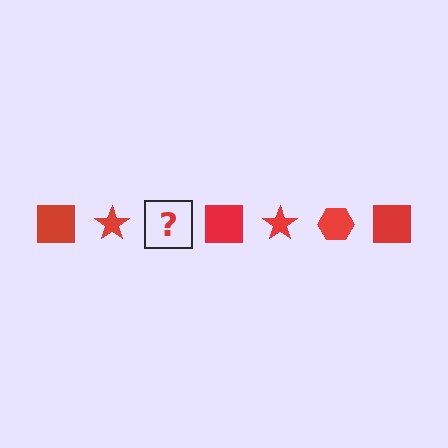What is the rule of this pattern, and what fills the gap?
The rule is that the pattern cycles through square, star, hexagon shapes in red. The gap should be filled with a red hexagon.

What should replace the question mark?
The question mark should be replaced with a red hexagon.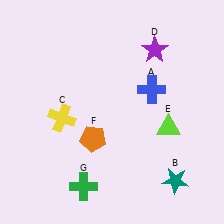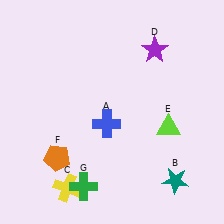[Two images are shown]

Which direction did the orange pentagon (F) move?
The orange pentagon (F) moved left.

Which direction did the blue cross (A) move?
The blue cross (A) moved left.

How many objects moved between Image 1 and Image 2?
3 objects moved between the two images.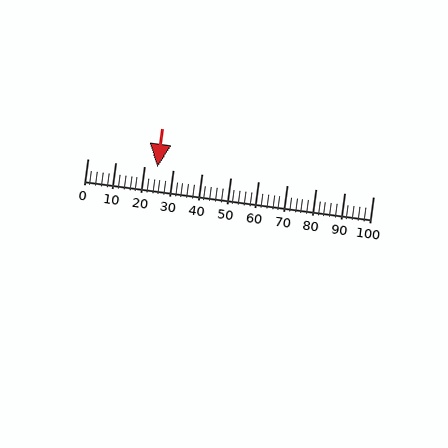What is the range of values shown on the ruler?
The ruler shows values from 0 to 100.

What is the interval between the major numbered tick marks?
The major tick marks are spaced 10 units apart.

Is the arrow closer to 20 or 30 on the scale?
The arrow is closer to 20.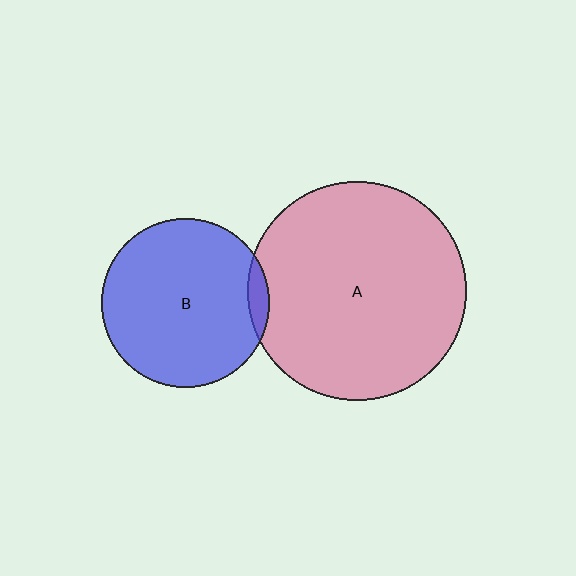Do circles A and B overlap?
Yes.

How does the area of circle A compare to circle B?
Approximately 1.7 times.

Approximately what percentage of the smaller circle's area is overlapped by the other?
Approximately 5%.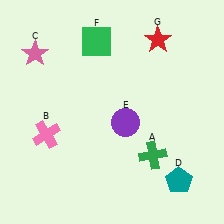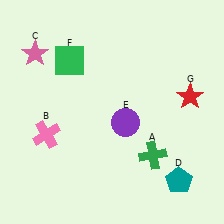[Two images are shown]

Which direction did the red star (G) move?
The red star (G) moved down.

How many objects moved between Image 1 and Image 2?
2 objects moved between the two images.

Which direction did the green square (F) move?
The green square (F) moved left.